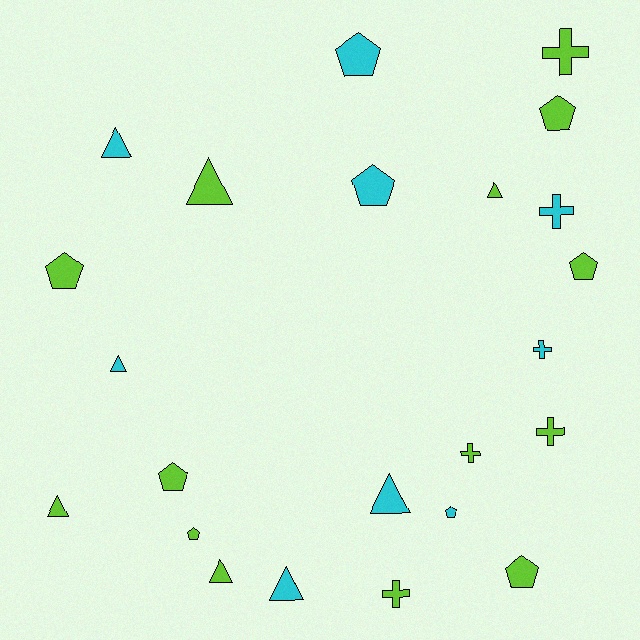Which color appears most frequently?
Lime, with 14 objects.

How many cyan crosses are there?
There are 2 cyan crosses.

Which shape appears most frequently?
Pentagon, with 9 objects.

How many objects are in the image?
There are 23 objects.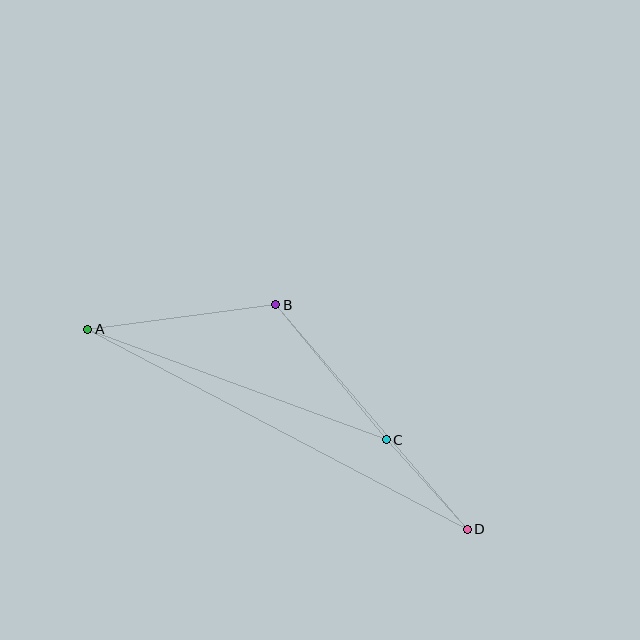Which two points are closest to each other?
Points C and D are closest to each other.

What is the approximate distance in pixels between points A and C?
The distance between A and C is approximately 318 pixels.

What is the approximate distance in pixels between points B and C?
The distance between B and C is approximately 175 pixels.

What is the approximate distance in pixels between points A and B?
The distance between A and B is approximately 189 pixels.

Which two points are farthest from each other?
Points A and D are farthest from each other.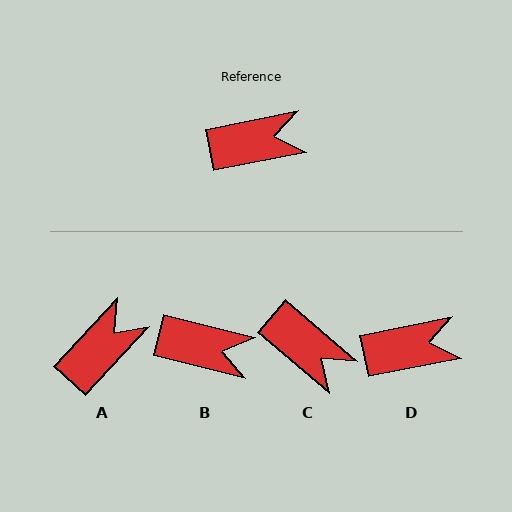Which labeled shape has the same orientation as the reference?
D.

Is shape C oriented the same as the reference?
No, it is off by about 52 degrees.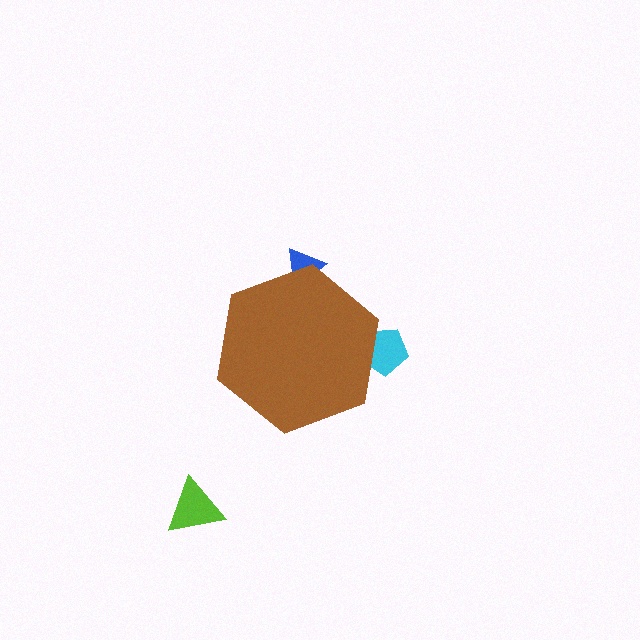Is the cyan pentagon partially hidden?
Yes, the cyan pentagon is partially hidden behind the brown hexagon.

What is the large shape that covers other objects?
A brown hexagon.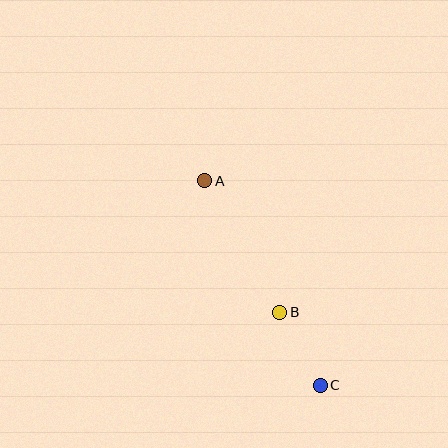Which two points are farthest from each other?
Points A and C are farthest from each other.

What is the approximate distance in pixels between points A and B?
The distance between A and B is approximately 151 pixels.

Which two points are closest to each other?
Points B and C are closest to each other.